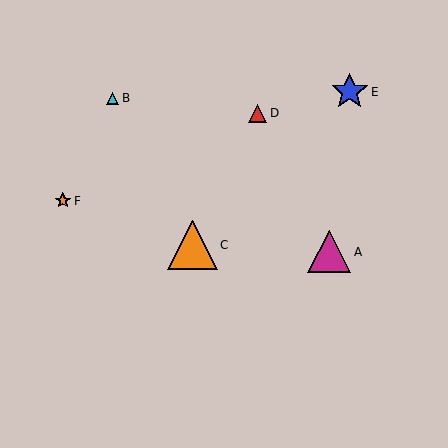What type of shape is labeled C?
Shape C is an orange triangle.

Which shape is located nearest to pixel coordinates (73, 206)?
The orange star (labeled F) at (63, 201) is nearest to that location.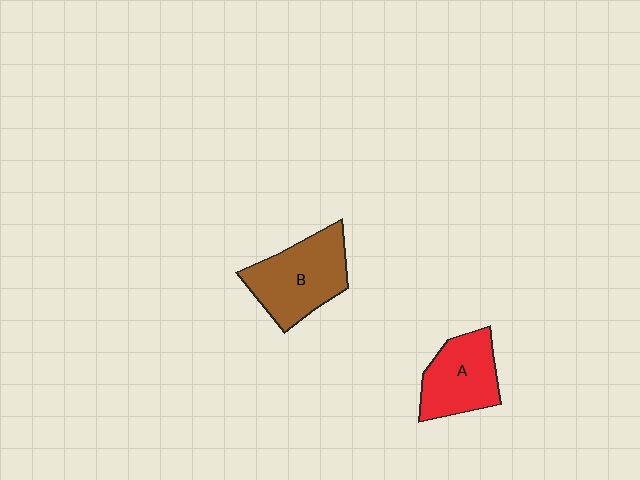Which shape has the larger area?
Shape B (brown).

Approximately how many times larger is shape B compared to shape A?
Approximately 1.2 times.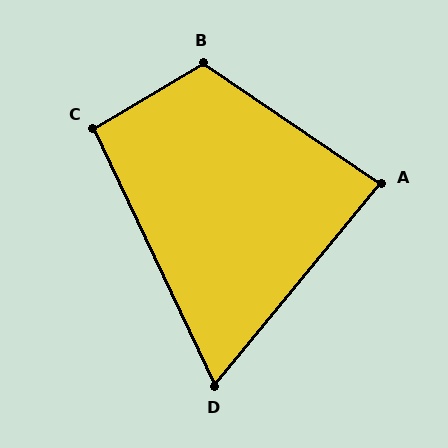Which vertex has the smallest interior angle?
D, at approximately 65 degrees.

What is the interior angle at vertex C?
Approximately 95 degrees (obtuse).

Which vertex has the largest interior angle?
B, at approximately 115 degrees.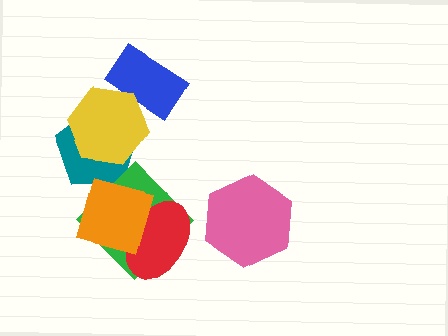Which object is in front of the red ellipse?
The orange square is in front of the red ellipse.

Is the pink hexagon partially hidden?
No, no other shape covers it.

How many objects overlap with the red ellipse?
2 objects overlap with the red ellipse.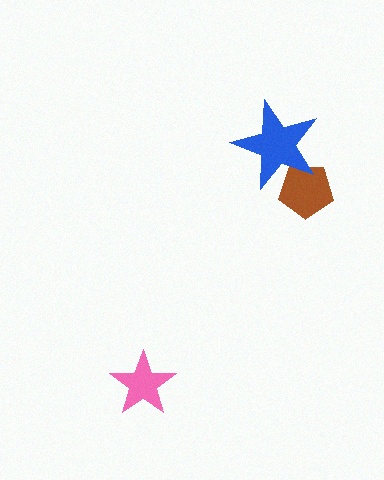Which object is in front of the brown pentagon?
The blue star is in front of the brown pentagon.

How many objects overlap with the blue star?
1 object overlaps with the blue star.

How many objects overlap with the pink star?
0 objects overlap with the pink star.